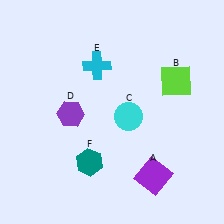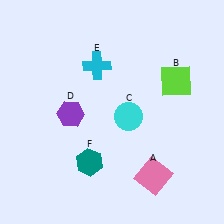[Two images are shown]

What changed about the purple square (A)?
In Image 1, A is purple. In Image 2, it changed to pink.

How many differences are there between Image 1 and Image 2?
There is 1 difference between the two images.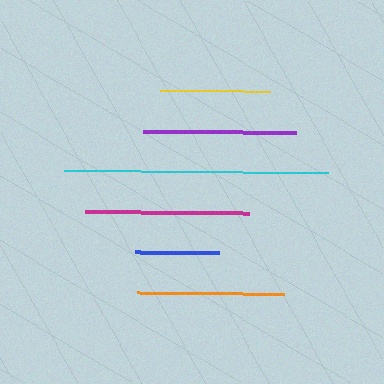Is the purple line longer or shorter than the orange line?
The purple line is longer than the orange line.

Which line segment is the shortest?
The blue line is the shortest at approximately 84 pixels.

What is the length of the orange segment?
The orange segment is approximately 147 pixels long.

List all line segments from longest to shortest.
From longest to shortest: cyan, magenta, purple, orange, yellow, blue.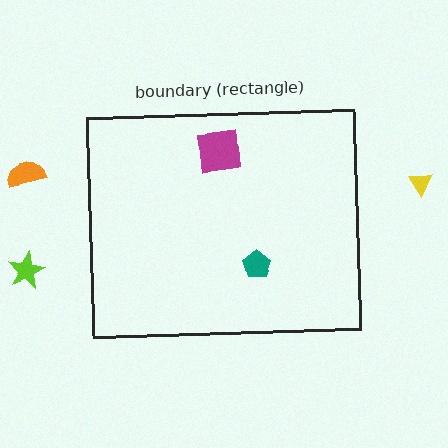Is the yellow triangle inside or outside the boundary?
Outside.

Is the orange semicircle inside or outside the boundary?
Outside.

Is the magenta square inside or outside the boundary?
Inside.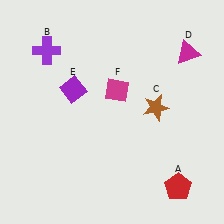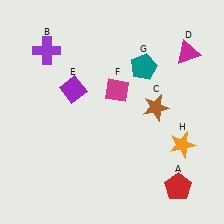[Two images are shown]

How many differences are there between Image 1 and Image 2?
There are 2 differences between the two images.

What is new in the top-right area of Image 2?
A teal pentagon (G) was added in the top-right area of Image 2.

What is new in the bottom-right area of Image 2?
An orange star (H) was added in the bottom-right area of Image 2.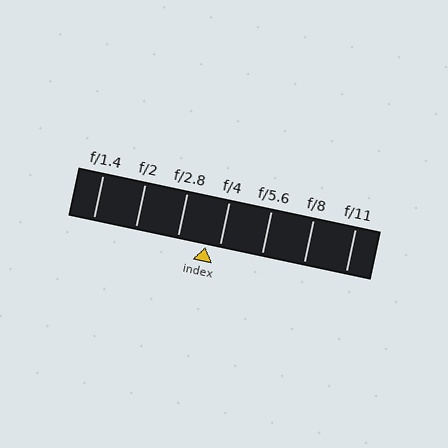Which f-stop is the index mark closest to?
The index mark is closest to f/4.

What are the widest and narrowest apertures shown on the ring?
The widest aperture shown is f/1.4 and the narrowest is f/11.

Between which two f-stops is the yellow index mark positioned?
The index mark is between f/2.8 and f/4.